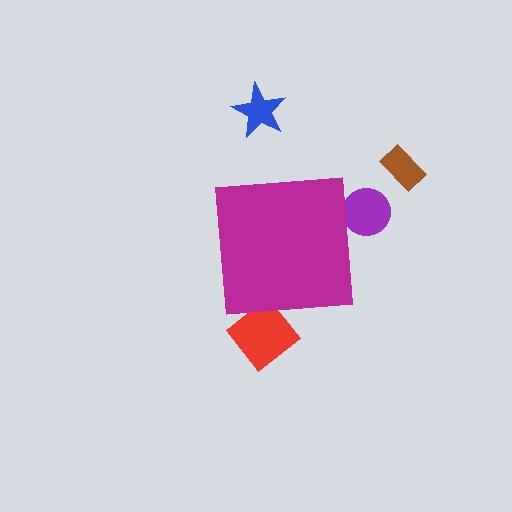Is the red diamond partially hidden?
Yes, the red diamond is partially hidden behind the magenta square.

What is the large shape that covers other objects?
A magenta square.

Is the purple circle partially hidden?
Yes, the purple circle is partially hidden behind the magenta square.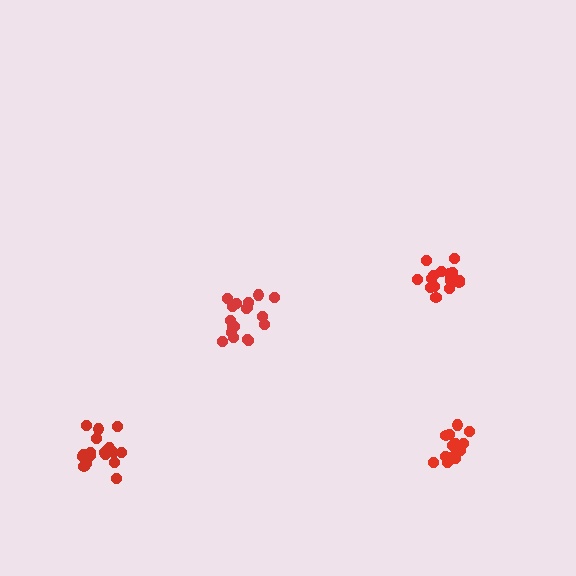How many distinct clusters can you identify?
There are 4 distinct clusters.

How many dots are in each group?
Group 1: 18 dots, Group 2: 16 dots, Group 3: 18 dots, Group 4: 15 dots (67 total).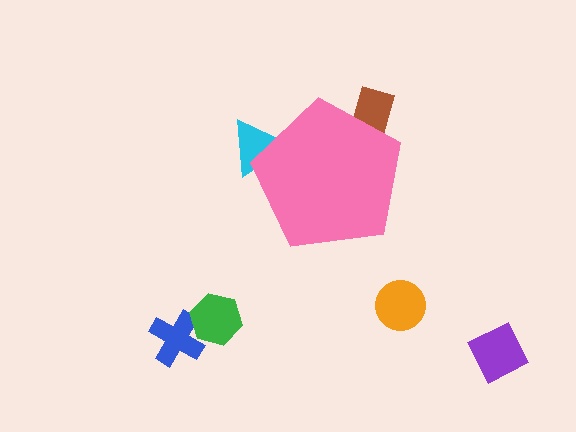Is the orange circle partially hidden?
No, the orange circle is fully visible.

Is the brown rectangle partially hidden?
Yes, the brown rectangle is partially hidden behind the pink pentagon.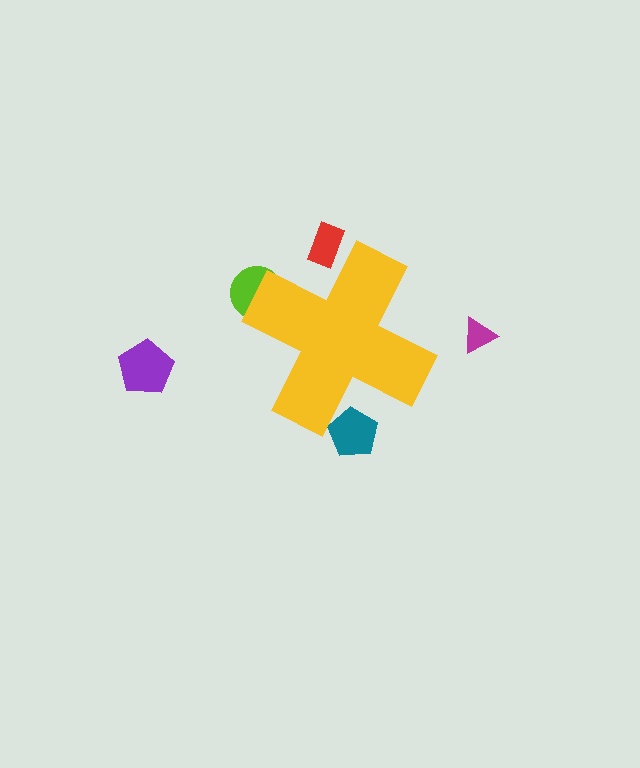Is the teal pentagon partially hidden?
Yes, the teal pentagon is partially hidden behind the yellow cross.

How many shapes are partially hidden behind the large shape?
3 shapes are partially hidden.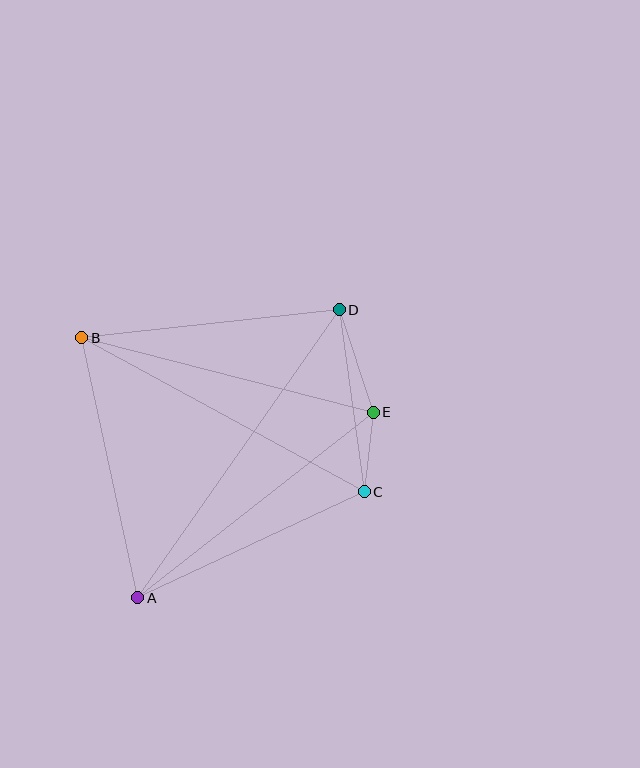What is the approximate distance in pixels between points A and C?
The distance between A and C is approximately 250 pixels.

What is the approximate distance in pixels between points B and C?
The distance between B and C is approximately 322 pixels.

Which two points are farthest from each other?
Points A and D are farthest from each other.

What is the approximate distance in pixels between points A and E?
The distance between A and E is approximately 299 pixels.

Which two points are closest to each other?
Points C and E are closest to each other.